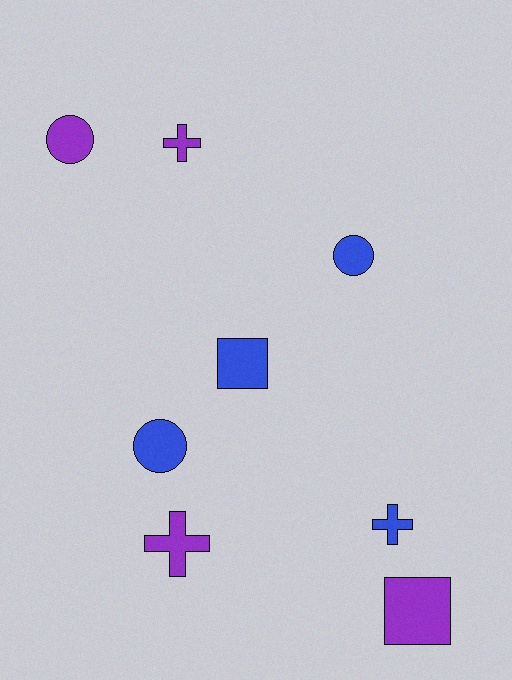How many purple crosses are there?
There are 2 purple crosses.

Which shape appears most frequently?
Circle, with 3 objects.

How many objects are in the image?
There are 8 objects.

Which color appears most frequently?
Blue, with 4 objects.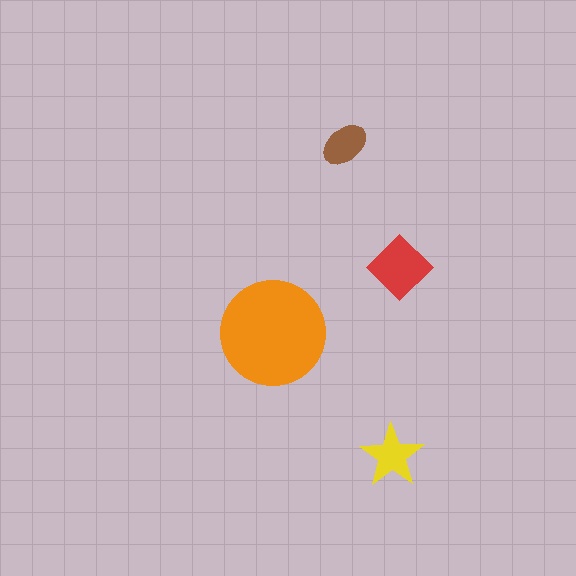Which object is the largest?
The orange circle.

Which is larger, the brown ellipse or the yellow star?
The yellow star.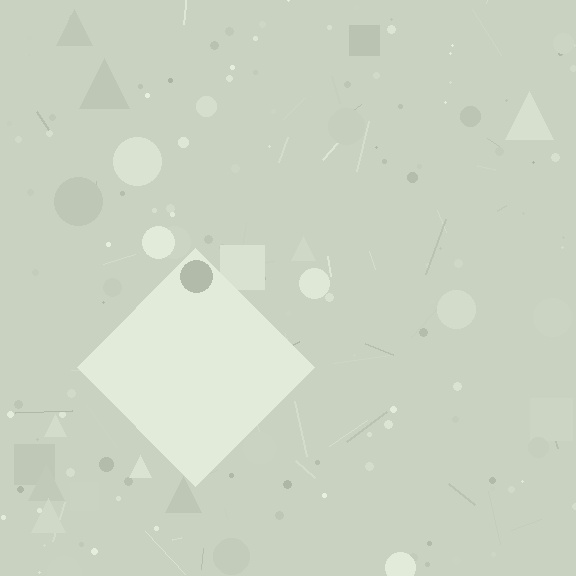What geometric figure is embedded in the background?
A diamond is embedded in the background.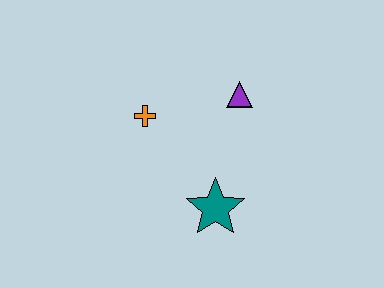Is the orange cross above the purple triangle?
No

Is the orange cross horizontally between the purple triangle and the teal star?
No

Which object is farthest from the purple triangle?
The teal star is farthest from the purple triangle.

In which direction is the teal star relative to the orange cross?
The teal star is below the orange cross.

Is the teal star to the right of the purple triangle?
No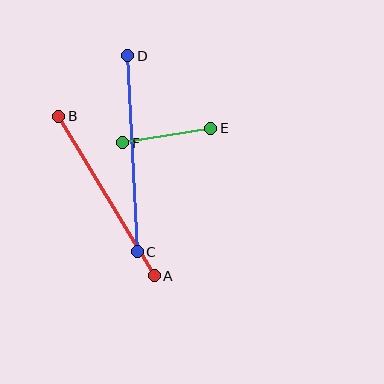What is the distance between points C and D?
The distance is approximately 196 pixels.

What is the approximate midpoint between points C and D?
The midpoint is at approximately (132, 154) pixels.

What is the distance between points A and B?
The distance is approximately 186 pixels.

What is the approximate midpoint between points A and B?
The midpoint is at approximately (107, 196) pixels.